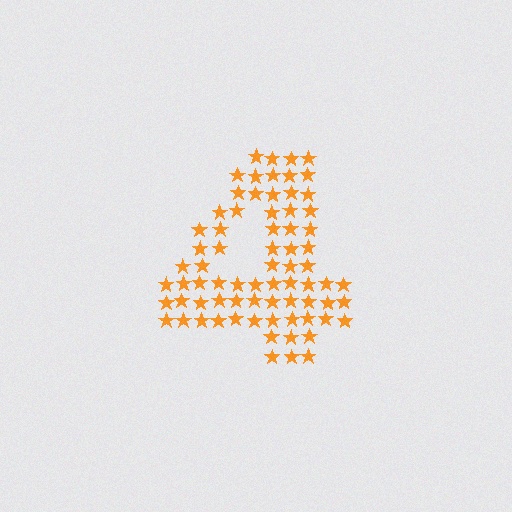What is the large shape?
The large shape is the digit 4.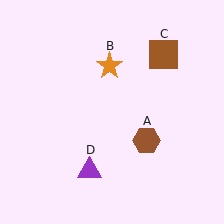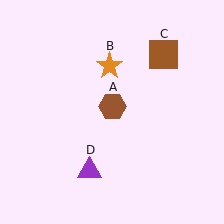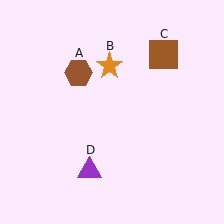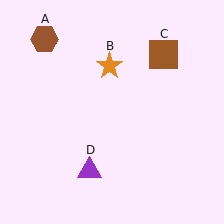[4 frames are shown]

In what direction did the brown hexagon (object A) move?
The brown hexagon (object A) moved up and to the left.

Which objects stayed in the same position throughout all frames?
Orange star (object B) and brown square (object C) and purple triangle (object D) remained stationary.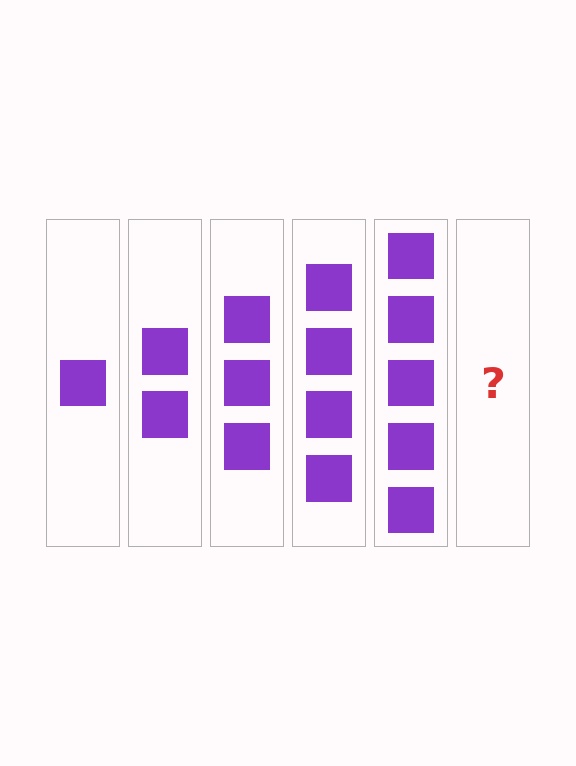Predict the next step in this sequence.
The next step is 6 squares.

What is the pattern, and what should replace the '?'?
The pattern is that each step adds one more square. The '?' should be 6 squares.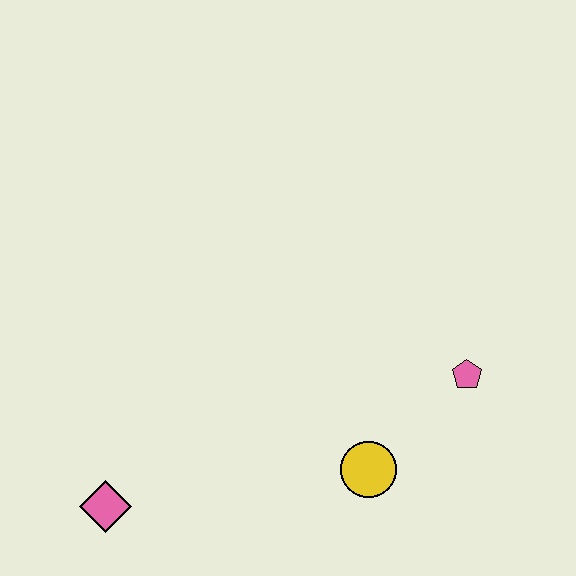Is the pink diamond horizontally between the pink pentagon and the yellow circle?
No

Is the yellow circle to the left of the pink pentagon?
Yes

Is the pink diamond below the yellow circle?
Yes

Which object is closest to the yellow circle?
The pink pentagon is closest to the yellow circle.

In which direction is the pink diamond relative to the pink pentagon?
The pink diamond is to the left of the pink pentagon.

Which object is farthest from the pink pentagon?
The pink diamond is farthest from the pink pentagon.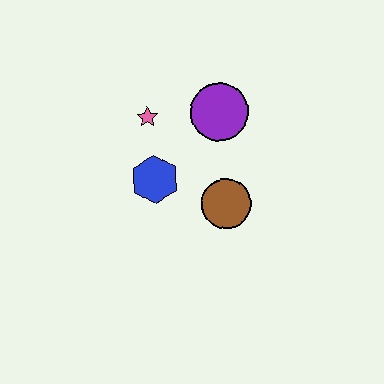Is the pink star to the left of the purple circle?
Yes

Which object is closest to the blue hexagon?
The pink star is closest to the blue hexagon.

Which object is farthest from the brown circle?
The pink star is farthest from the brown circle.